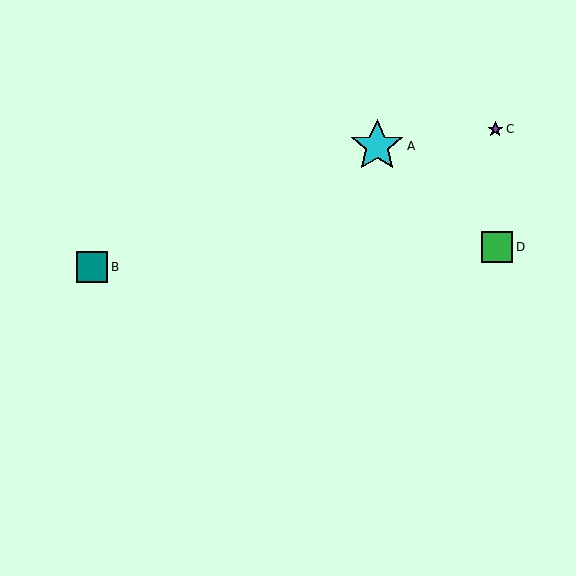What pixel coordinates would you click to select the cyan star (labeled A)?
Click at (377, 146) to select the cyan star A.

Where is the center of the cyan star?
The center of the cyan star is at (377, 146).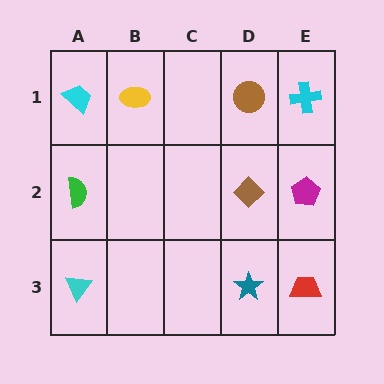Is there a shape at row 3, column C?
No, that cell is empty.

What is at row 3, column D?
A teal star.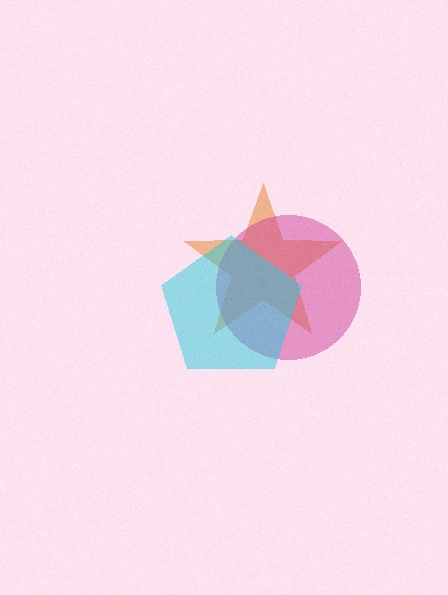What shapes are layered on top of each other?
The layered shapes are: an orange star, a magenta circle, a cyan pentagon.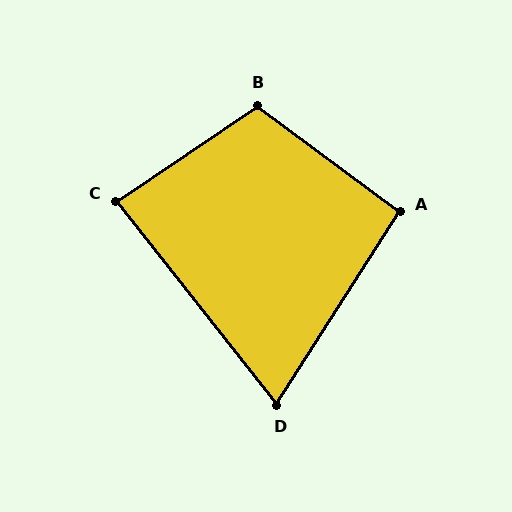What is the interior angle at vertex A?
Approximately 94 degrees (approximately right).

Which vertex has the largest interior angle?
B, at approximately 109 degrees.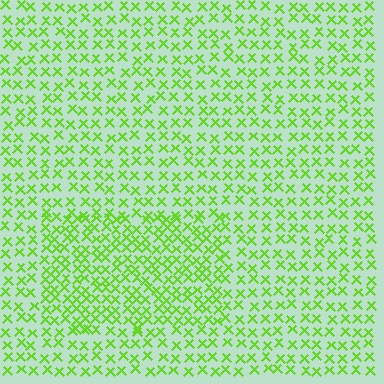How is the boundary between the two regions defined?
The boundary is defined by a change in element density (approximately 1.6x ratio). All elements are the same color, size, and shape.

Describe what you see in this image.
The image contains small lime elements arranged at two different densities. A rectangle-shaped region is visible where the elements are more densely packed than the surrounding area.